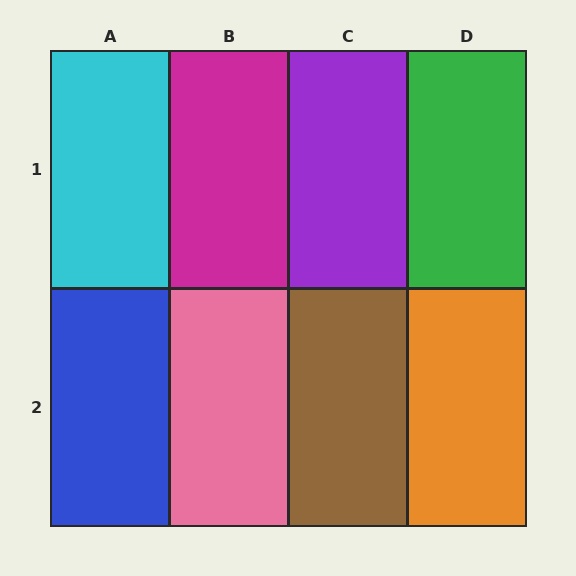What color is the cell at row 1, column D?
Green.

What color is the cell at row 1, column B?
Magenta.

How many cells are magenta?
1 cell is magenta.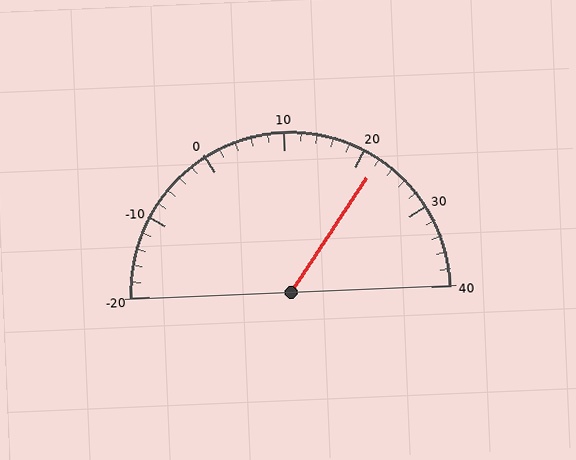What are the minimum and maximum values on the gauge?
The gauge ranges from -20 to 40.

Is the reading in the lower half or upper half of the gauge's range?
The reading is in the upper half of the range (-20 to 40).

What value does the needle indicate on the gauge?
The needle indicates approximately 22.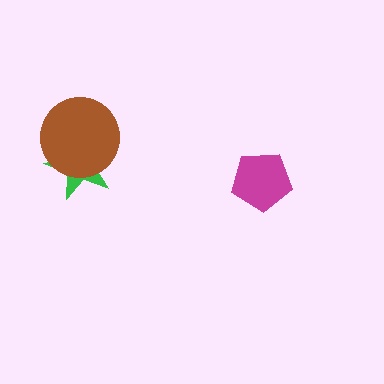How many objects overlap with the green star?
1 object overlaps with the green star.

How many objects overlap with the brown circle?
1 object overlaps with the brown circle.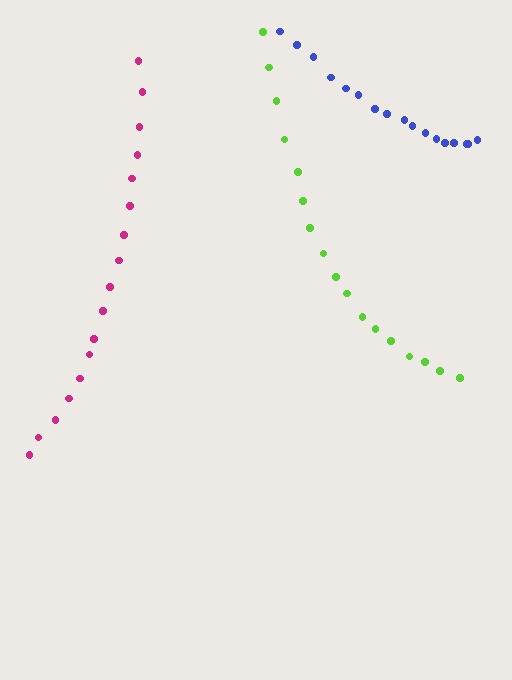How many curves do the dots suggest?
There are 3 distinct paths.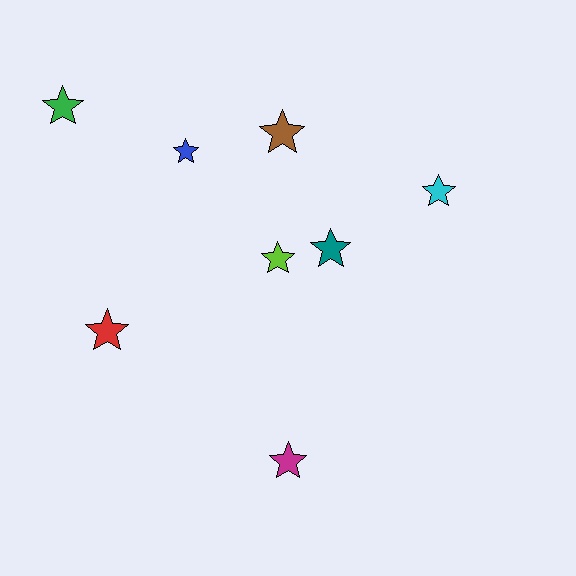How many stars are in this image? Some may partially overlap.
There are 8 stars.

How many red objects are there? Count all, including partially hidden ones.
There is 1 red object.